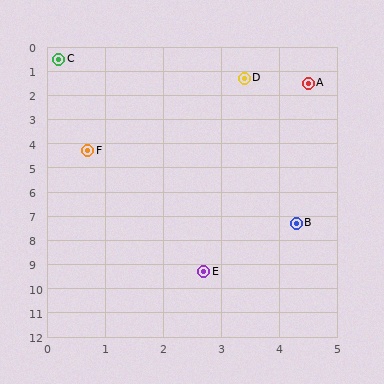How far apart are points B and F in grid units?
Points B and F are about 4.7 grid units apart.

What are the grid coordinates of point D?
Point D is at approximately (3.4, 1.3).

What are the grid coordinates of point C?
Point C is at approximately (0.2, 0.5).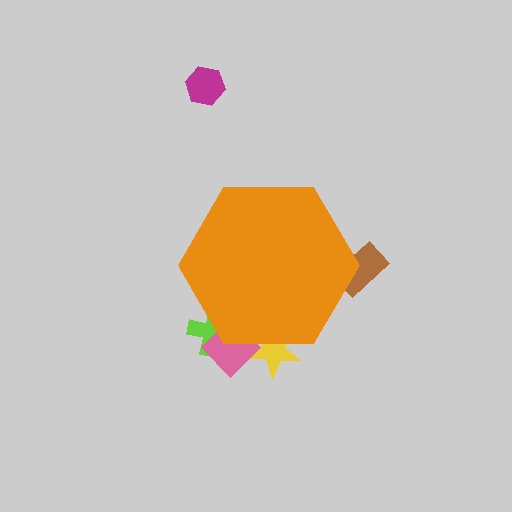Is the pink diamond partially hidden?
Yes, the pink diamond is partially hidden behind the orange hexagon.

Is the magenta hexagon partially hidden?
No, the magenta hexagon is fully visible.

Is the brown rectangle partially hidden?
Yes, the brown rectangle is partially hidden behind the orange hexagon.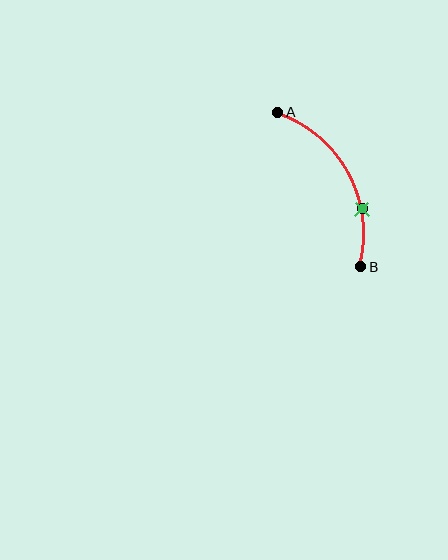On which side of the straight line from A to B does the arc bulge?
The arc bulges to the right of the straight line connecting A and B.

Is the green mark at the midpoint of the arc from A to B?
No. The green mark lies on the arc but is closer to endpoint B. The arc midpoint would be at the point on the curve equidistant along the arc from both A and B.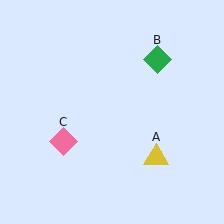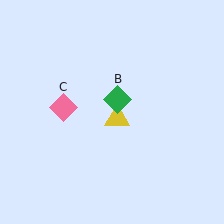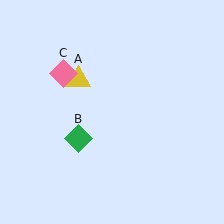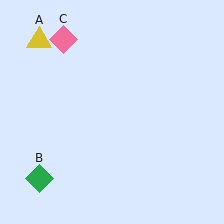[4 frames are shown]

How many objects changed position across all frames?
3 objects changed position: yellow triangle (object A), green diamond (object B), pink diamond (object C).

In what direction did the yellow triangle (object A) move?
The yellow triangle (object A) moved up and to the left.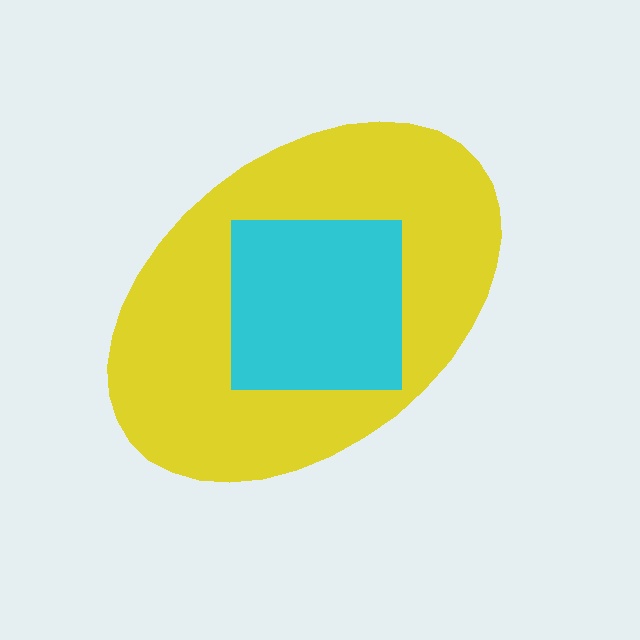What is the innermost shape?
The cyan square.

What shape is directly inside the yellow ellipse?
The cyan square.